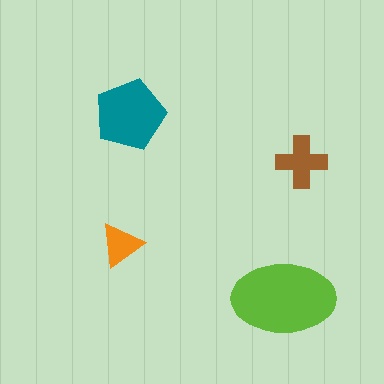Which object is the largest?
The lime ellipse.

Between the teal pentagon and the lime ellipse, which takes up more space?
The lime ellipse.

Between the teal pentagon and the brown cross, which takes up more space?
The teal pentagon.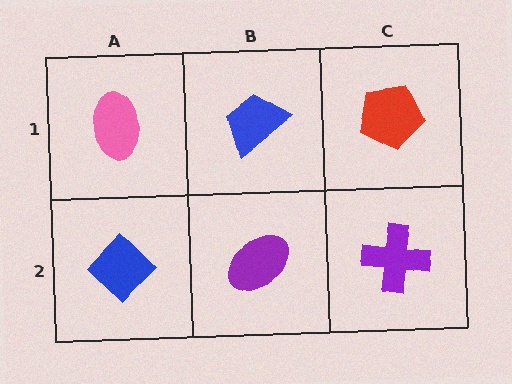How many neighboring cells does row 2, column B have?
3.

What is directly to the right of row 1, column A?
A blue trapezoid.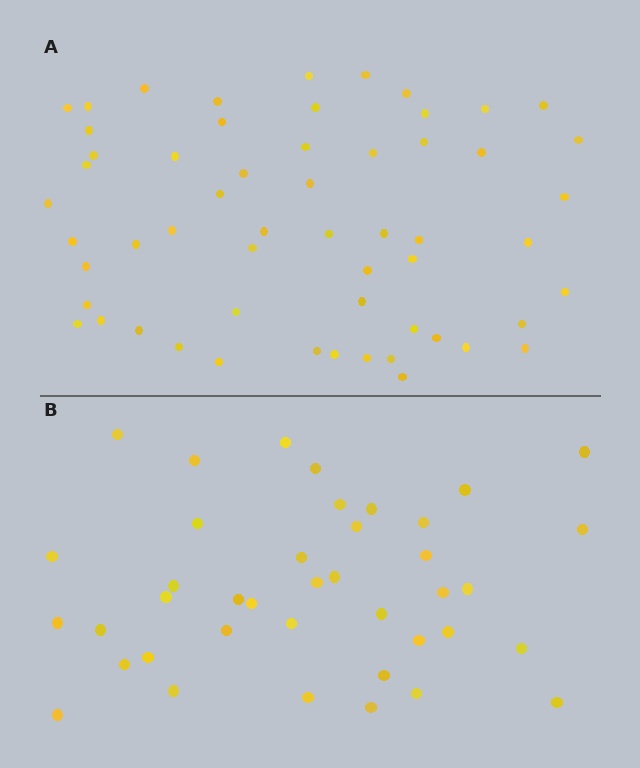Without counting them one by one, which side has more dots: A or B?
Region A (the top region) has more dots.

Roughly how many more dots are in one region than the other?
Region A has approximately 15 more dots than region B.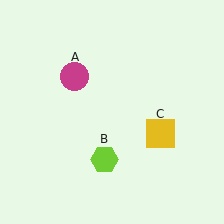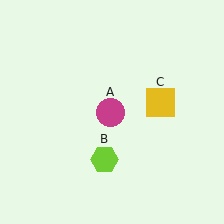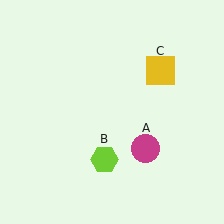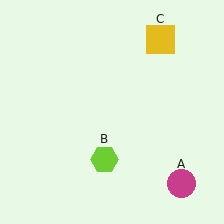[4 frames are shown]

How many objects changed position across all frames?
2 objects changed position: magenta circle (object A), yellow square (object C).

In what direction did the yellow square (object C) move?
The yellow square (object C) moved up.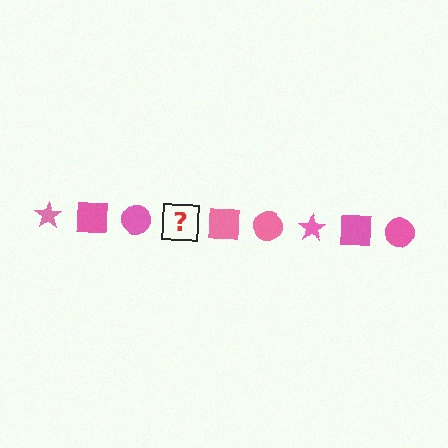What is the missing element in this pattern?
The missing element is a pink star.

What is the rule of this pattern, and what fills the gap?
The rule is that the pattern cycles through star, square, circle shapes in pink. The gap should be filled with a pink star.